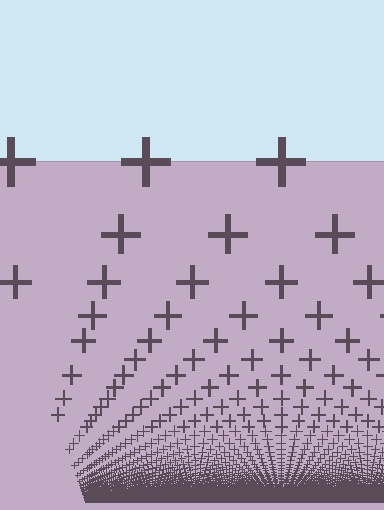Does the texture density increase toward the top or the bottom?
Density increases toward the bottom.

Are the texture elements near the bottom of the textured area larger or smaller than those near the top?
Smaller. The gradient is inverted — elements near the bottom are smaller and denser.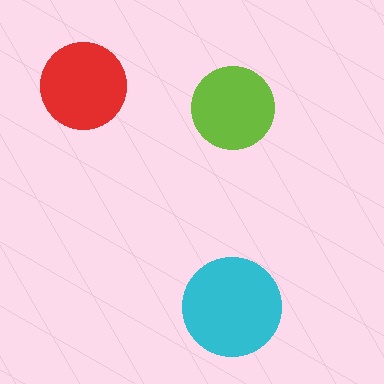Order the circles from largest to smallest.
the cyan one, the red one, the lime one.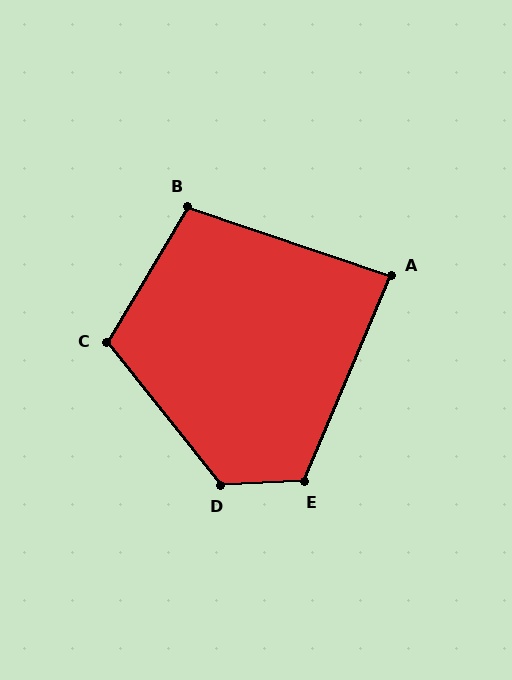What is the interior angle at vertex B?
Approximately 102 degrees (obtuse).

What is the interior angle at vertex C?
Approximately 110 degrees (obtuse).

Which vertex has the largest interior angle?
D, at approximately 126 degrees.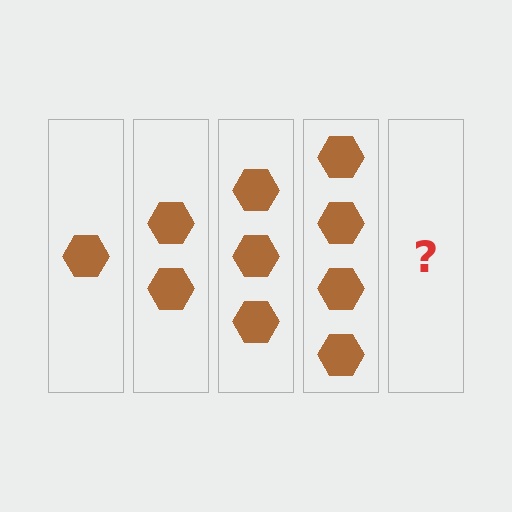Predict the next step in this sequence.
The next step is 5 hexagons.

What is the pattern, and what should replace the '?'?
The pattern is that each step adds one more hexagon. The '?' should be 5 hexagons.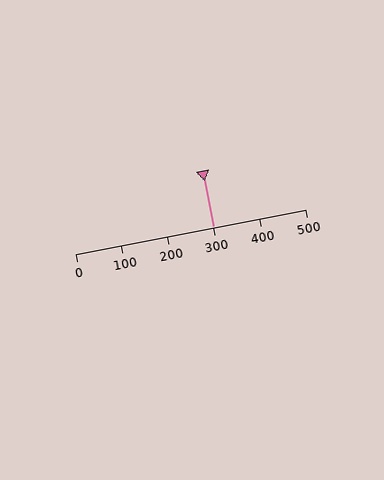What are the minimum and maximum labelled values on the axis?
The axis runs from 0 to 500.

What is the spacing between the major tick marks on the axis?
The major ticks are spaced 100 apart.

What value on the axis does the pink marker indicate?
The marker indicates approximately 300.